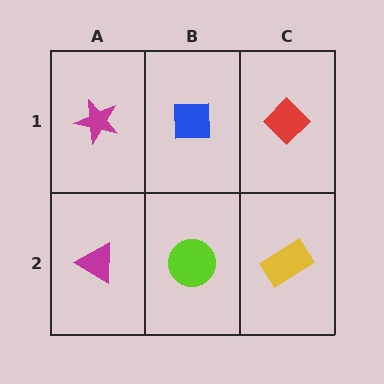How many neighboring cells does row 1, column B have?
3.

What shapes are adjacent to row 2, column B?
A blue square (row 1, column B), a magenta triangle (row 2, column A), a yellow rectangle (row 2, column C).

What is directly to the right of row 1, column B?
A red diamond.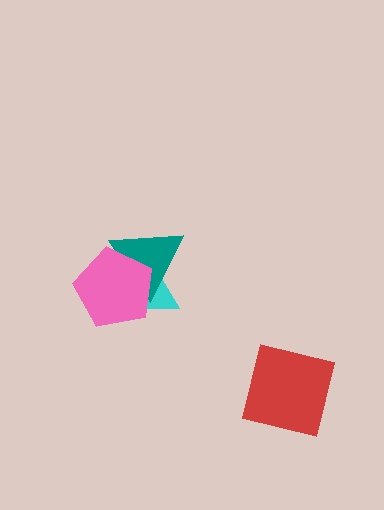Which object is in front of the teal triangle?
The pink pentagon is in front of the teal triangle.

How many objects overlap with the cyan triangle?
2 objects overlap with the cyan triangle.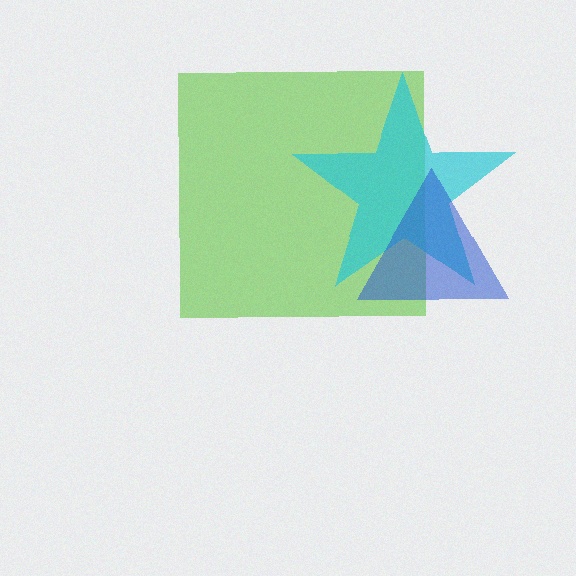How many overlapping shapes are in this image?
There are 3 overlapping shapes in the image.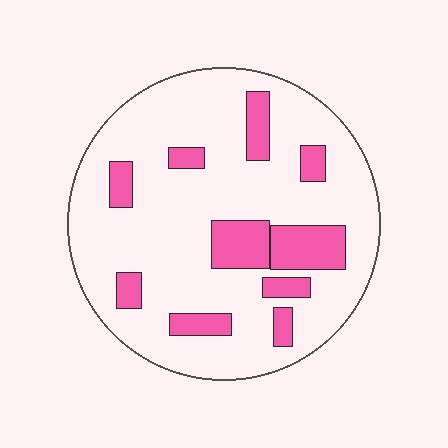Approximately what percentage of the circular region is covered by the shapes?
Approximately 20%.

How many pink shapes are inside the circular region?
10.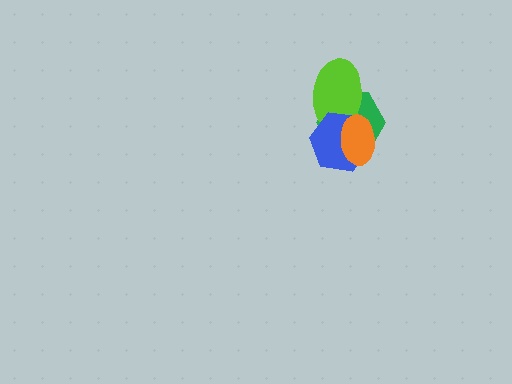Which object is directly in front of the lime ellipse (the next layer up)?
The blue hexagon is directly in front of the lime ellipse.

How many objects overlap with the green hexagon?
3 objects overlap with the green hexagon.